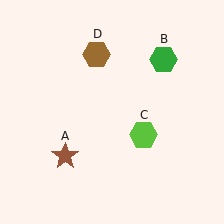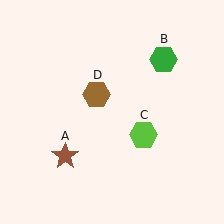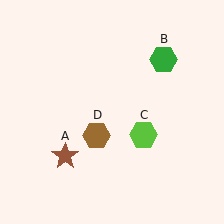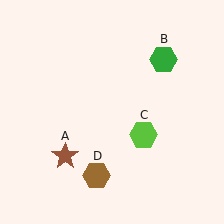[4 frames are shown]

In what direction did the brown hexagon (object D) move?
The brown hexagon (object D) moved down.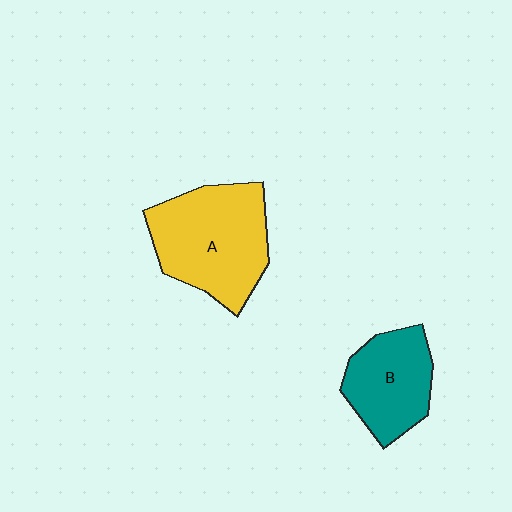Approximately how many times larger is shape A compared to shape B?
Approximately 1.5 times.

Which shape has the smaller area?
Shape B (teal).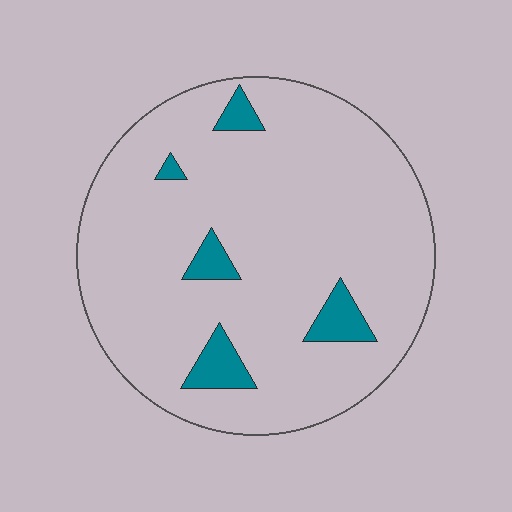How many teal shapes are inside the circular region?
5.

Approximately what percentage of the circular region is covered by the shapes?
Approximately 10%.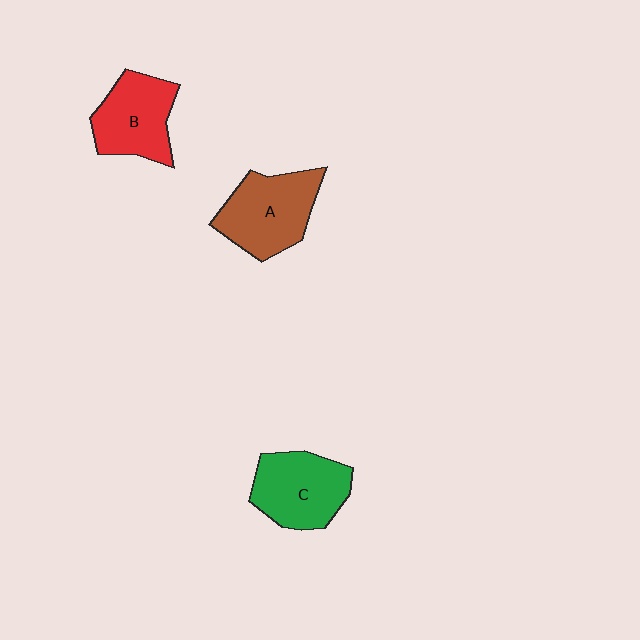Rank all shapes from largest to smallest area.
From largest to smallest: A (brown), C (green), B (red).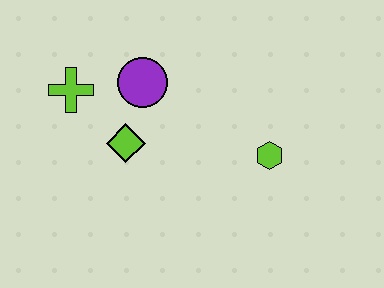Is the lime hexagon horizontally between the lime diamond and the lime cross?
No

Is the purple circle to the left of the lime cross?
No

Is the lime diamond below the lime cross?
Yes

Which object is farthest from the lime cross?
The lime hexagon is farthest from the lime cross.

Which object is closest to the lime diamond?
The purple circle is closest to the lime diamond.